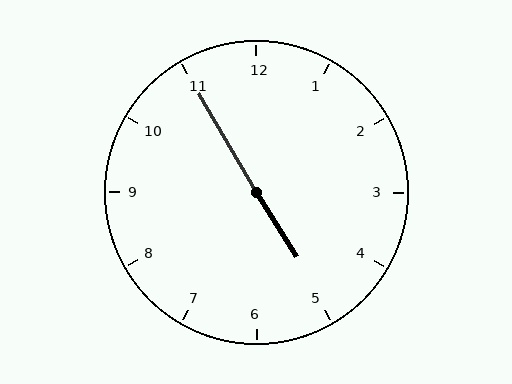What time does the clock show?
4:55.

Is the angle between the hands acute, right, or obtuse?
It is obtuse.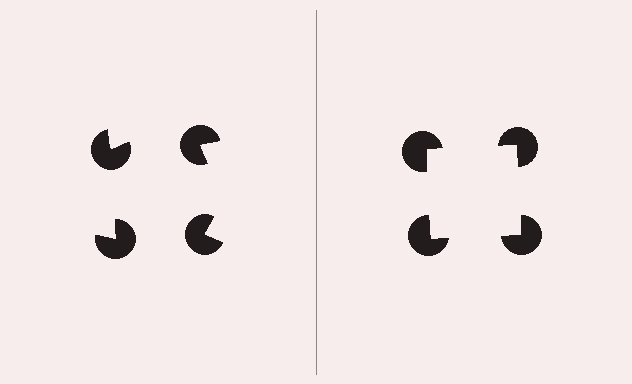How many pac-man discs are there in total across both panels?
8 — 4 on each side.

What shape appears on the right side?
An illusory square.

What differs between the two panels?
The pac-man discs are positioned identically on both sides; only the wedge orientations differ. On the right they align to a square; on the left they are misaligned.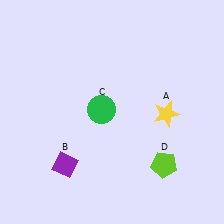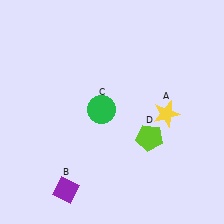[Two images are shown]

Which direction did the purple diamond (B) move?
The purple diamond (B) moved down.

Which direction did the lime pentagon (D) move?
The lime pentagon (D) moved up.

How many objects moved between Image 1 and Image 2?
2 objects moved between the two images.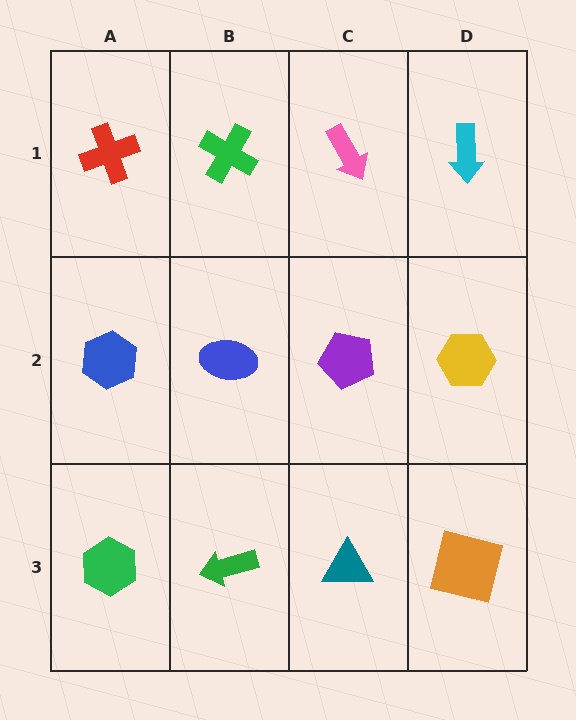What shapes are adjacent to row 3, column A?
A blue hexagon (row 2, column A), a green arrow (row 3, column B).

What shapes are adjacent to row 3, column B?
A blue ellipse (row 2, column B), a green hexagon (row 3, column A), a teal triangle (row 3, column C).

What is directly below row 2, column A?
A green hexagon.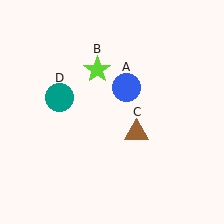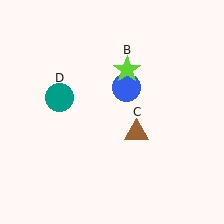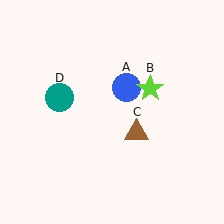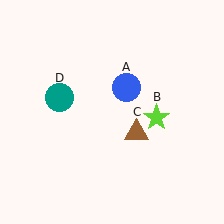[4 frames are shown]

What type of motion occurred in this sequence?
The lime star (object B) rotated clockwise around the center of the scene.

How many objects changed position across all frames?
1 object changed position: lime star (object B).